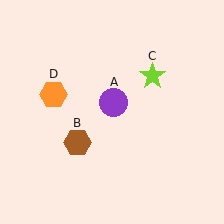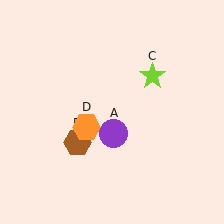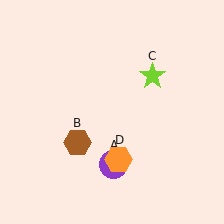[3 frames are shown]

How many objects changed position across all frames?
2 objects changed position: purple circle (object A), orange hexagon (object D).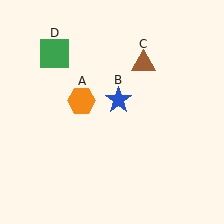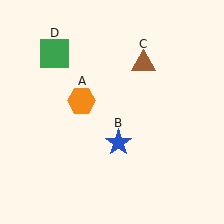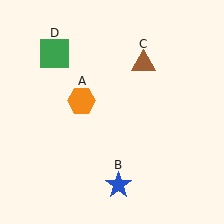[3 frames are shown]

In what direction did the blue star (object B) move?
The blue star (object B) moved down.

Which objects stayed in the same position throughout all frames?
Orange hexagon (object A) and brown triangle (object C) and green square (object D) remained stationary.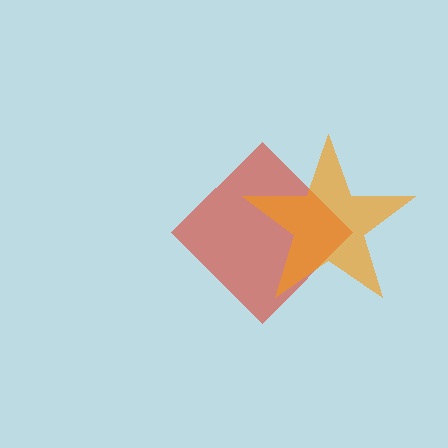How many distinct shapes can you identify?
There are 2 distinct shapes: a red diamond, an orange star.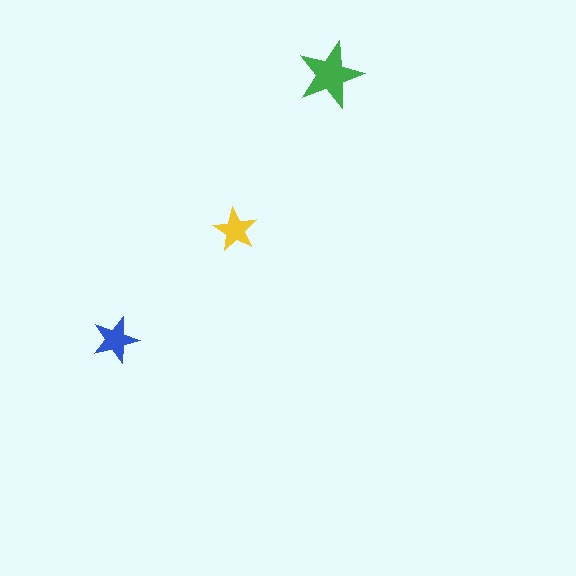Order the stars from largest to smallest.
the green one, the blue one, the yellow one.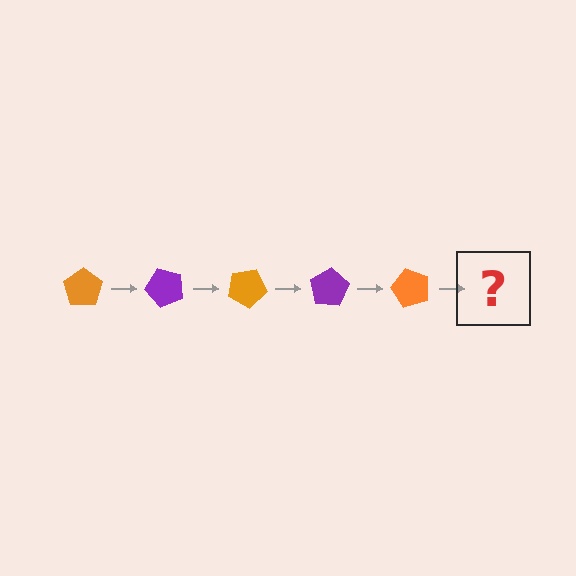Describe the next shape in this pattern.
It should be a purple pentagon, rotated 250 degrees from the start.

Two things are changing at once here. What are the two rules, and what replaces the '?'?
The two rules are that it rotates 50 degrees each step and the color cycles through orange and purple. The '?' should be a purple pentagon, rotated 250 degrees from the start.